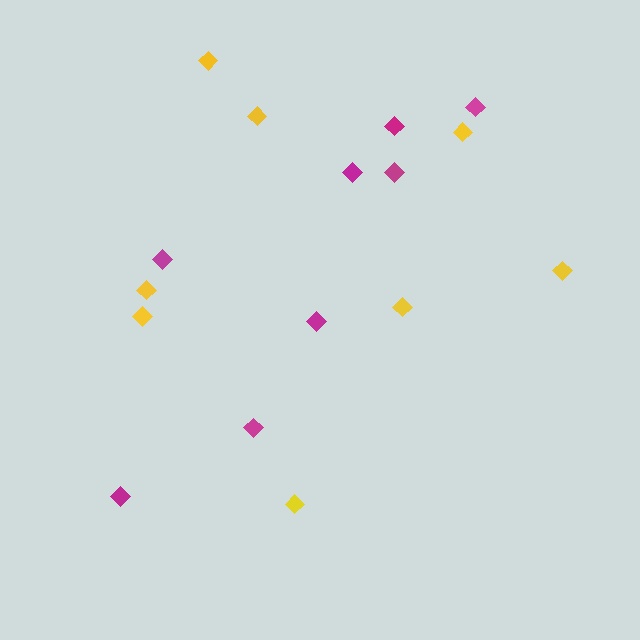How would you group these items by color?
There are 2 groups: one group of magenta diamonds (8) and one group of yellow diamonds (8).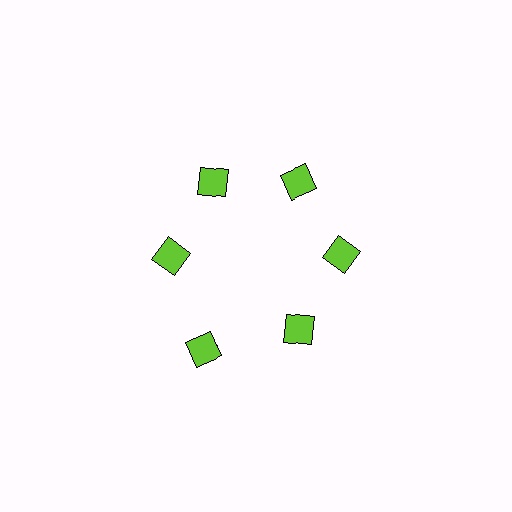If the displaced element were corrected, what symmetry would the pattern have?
It would have 6-fold rotational symmetry — the pattern would map onto itself every 60 degrees.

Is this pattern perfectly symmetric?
No. The 6 lime squares are arranged in a ring, but one element near the 7 o'clock position is pushed outward from the center, breaking the 6-fold rotational symmetry.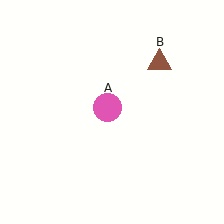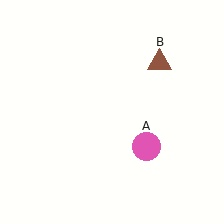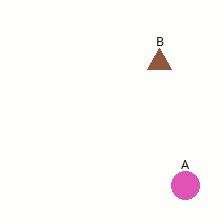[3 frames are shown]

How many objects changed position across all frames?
1 object changed position: pink circle (object A).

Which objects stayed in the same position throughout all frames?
Brown triangle (object B) remained stationary.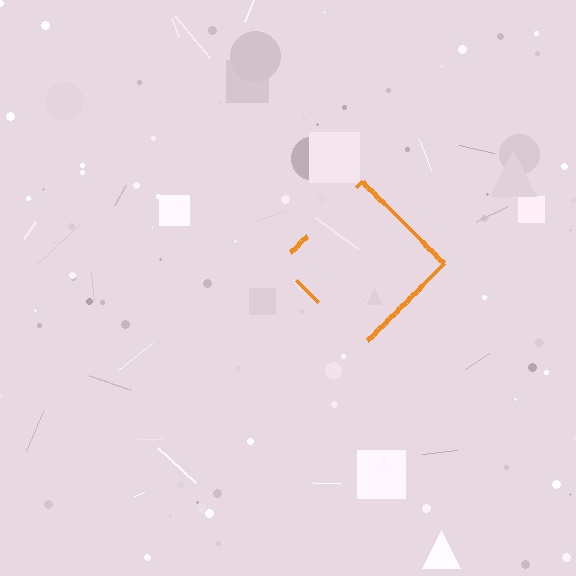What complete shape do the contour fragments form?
The contour fragments form a diamond.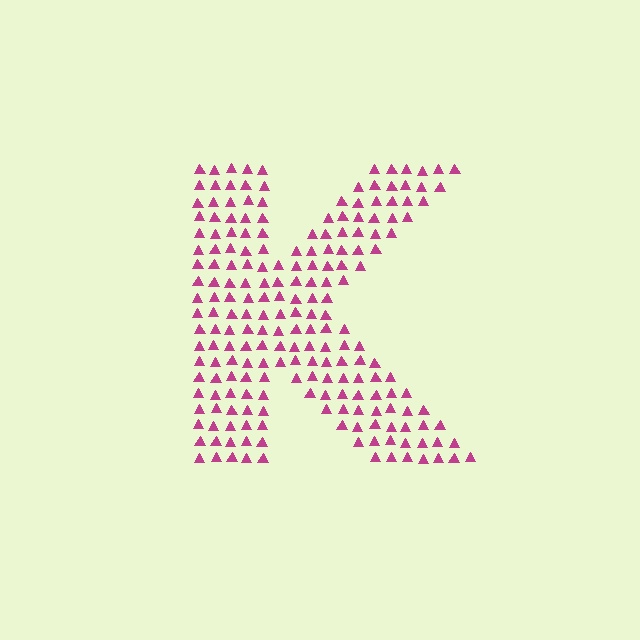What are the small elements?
The small elements are triangles.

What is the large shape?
The large shape is the letter K.